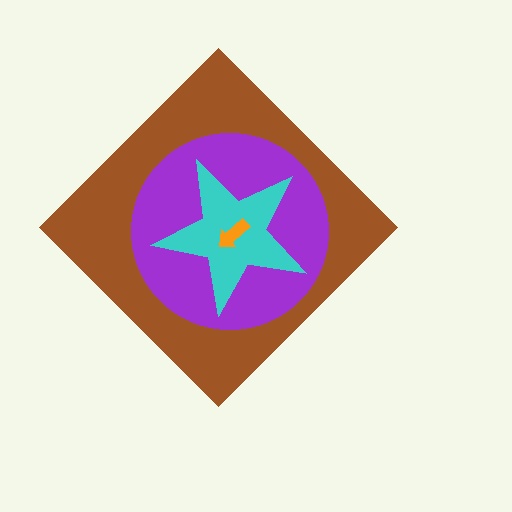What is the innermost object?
The orange arrow.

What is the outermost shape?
The brown diamond.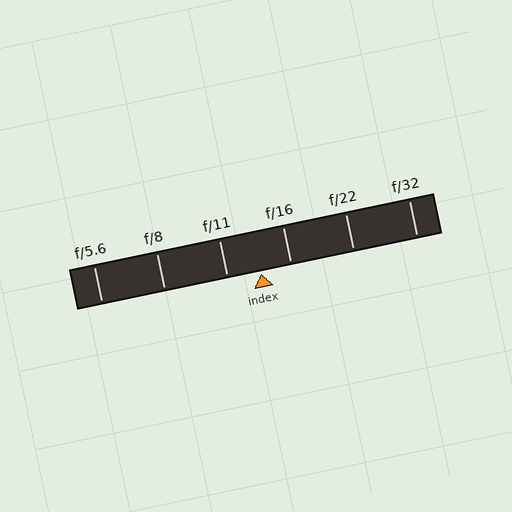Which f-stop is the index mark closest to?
The index mark is closest to f/16.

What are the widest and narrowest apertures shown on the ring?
The widest aperture shown is f/5.6 and the narrowest is f/32.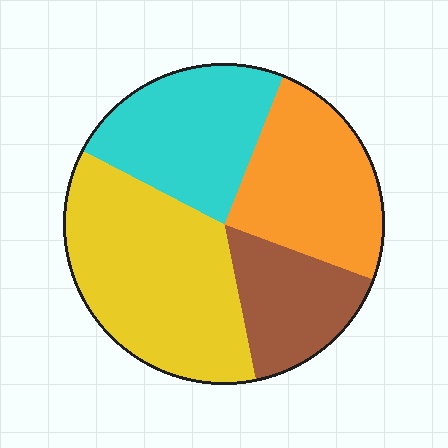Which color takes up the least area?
Brown, at roughly 15%.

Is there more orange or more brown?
Orange.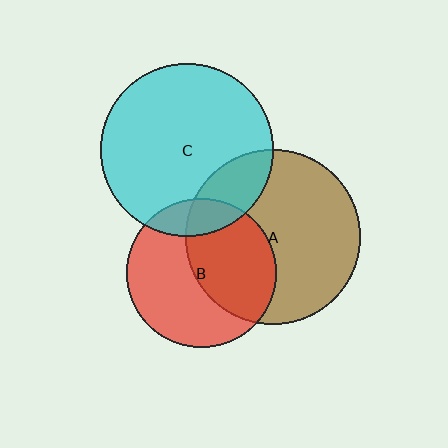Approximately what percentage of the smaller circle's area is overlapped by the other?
Approximately 20%.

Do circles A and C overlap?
Yes.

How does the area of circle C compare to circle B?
Approximately 1.3 times.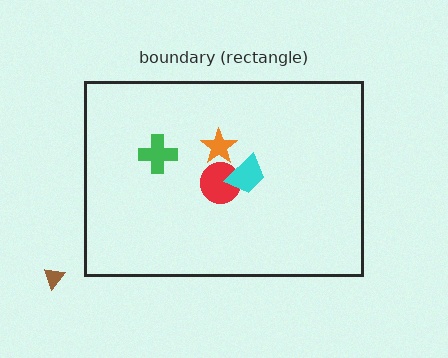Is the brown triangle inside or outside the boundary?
Outside.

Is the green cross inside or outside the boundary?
Inside.